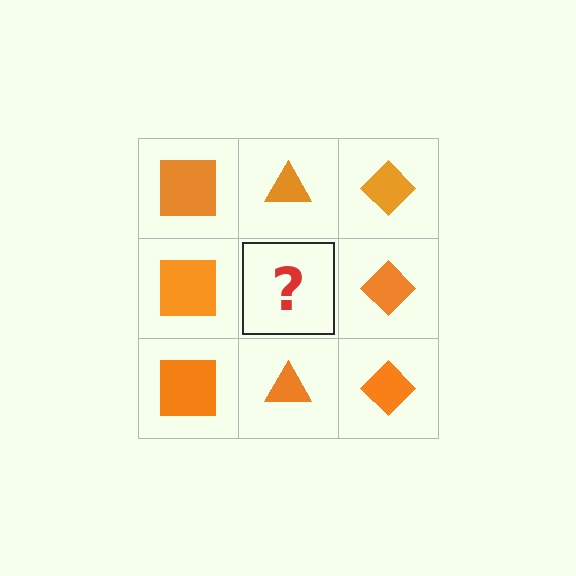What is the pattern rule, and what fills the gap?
The rule is that each column has a consistent shape. The gap should be filled with an orange triangle.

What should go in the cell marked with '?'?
The missing cell should contain an orange triangle.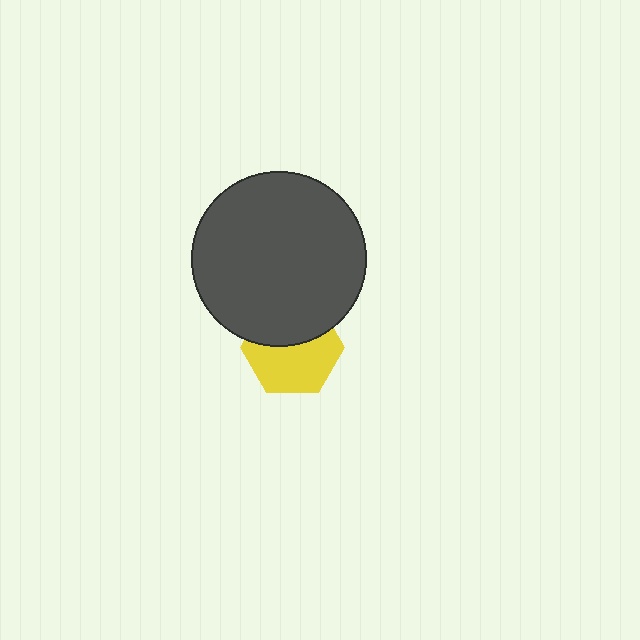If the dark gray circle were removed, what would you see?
You would see the complete yellow hexagon.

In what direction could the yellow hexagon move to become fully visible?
The yellow hexagon could move down. That would shift it out from behind the dark gray circle entirely.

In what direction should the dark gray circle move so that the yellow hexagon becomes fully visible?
The dark gray circle should move up. That is the shortest direction to clear the overlap and leave the yellow hexagon fully visible.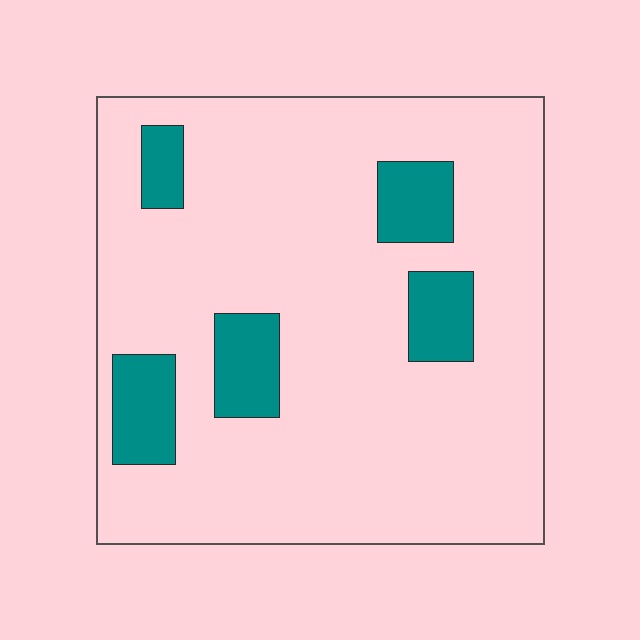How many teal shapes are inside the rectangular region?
5.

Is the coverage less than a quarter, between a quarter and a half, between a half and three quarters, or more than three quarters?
Less than a quarter.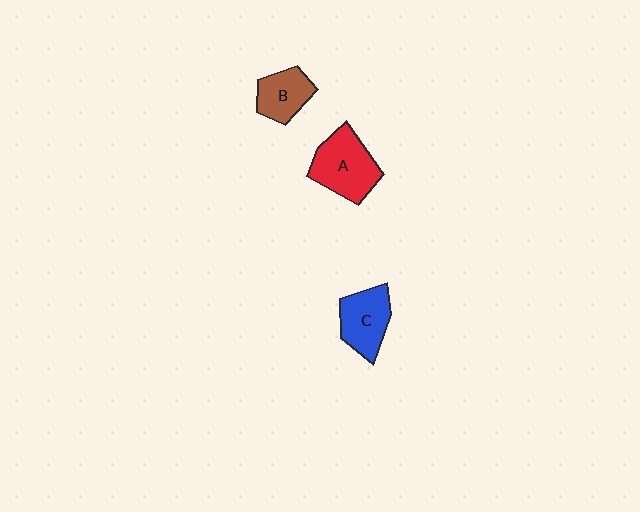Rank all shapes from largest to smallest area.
From largest to smallest: A (red), C (blue), B (brown).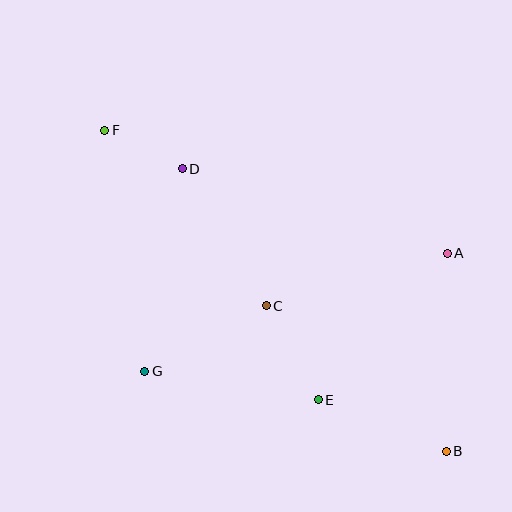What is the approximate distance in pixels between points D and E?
The distance between D and E is approximately 268 pixels.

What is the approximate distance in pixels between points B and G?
The distance between B and G is approximately 312 pixels.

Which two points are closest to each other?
Points D and F are closest to each other.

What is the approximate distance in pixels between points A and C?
The distance between A and C is approximately 189 pixels.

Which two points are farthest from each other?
Points B and F are farthest from each other.